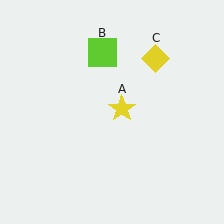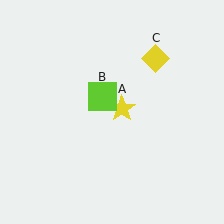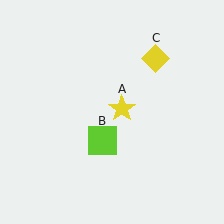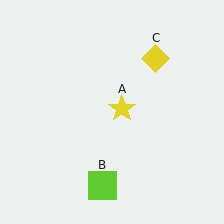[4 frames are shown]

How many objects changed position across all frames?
1 object changed position: lime square (object B).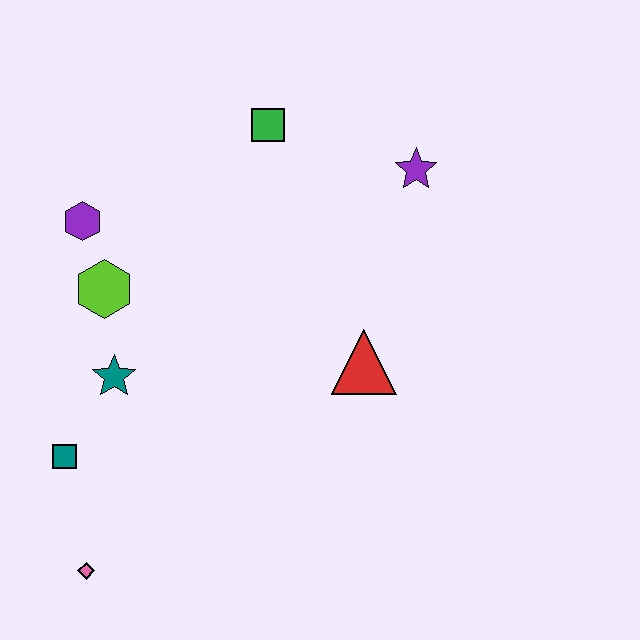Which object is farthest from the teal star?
The purple star is farthest from the teal star.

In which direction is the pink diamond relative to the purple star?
The pink diamond is below the purple star.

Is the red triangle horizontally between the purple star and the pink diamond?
Yes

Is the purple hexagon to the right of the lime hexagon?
No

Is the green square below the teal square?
No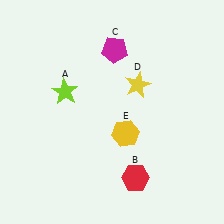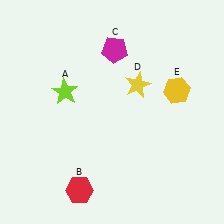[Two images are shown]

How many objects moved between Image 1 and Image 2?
2 objects moved between the two images.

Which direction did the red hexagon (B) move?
The red hexagon (B) moved left.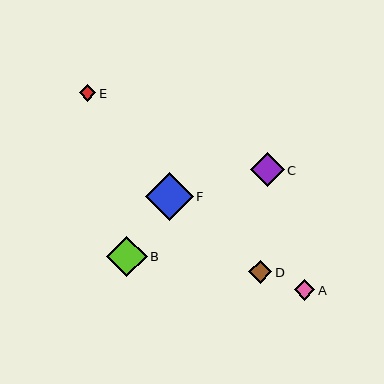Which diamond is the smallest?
Diamond E is the smallest with a size of approximately 16 pixels.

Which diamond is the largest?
Diamond F is the largest with a size of approximately 48 pixels.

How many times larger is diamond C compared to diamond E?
Diamond C is approximately 2.1 times the size of diamond E.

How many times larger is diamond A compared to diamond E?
Diamond A is approximately 1.3 times the size of diamond E.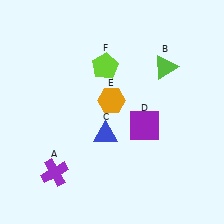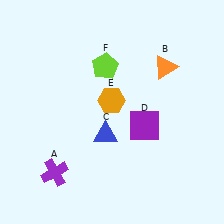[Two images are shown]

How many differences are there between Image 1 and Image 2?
There is 1 difference between the two images.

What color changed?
The triangle (B) changed from lime in Image 1 to orange in Image 2.